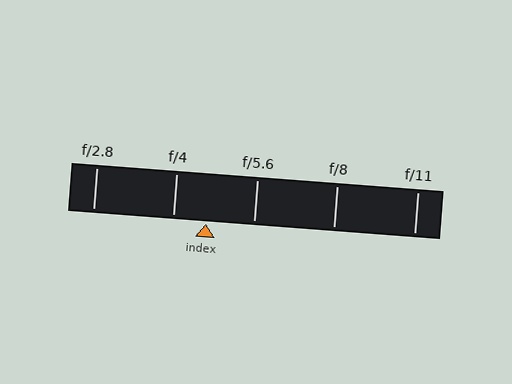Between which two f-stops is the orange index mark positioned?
The index mark is between f/4 and f/5.6.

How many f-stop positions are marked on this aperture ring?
There are 5 f-stop positions marked.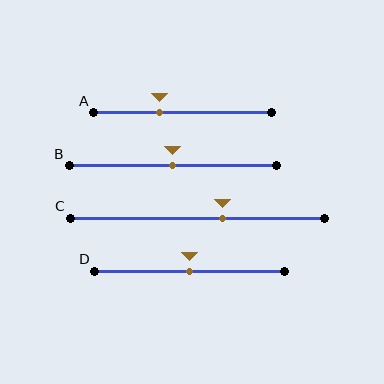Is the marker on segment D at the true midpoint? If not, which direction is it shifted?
Yes, the marker on segment D is at the true midpoint.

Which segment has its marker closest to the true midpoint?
Segment B has its marker closest to the true midpoint.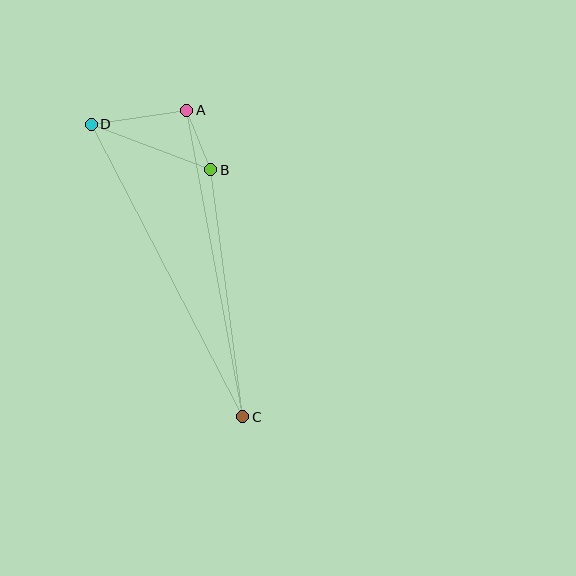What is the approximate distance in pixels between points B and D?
The distance between B and D is approximately 128 pixels.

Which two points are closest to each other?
Points A and B are closest to each other.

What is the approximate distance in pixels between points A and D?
The distance between A and D is approximately 96 pixels.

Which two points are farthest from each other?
Points C and D are farthest from each other.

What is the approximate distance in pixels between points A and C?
The distance between A and C is approximately 312 pixels.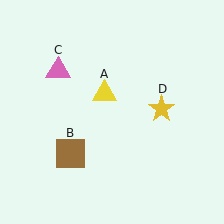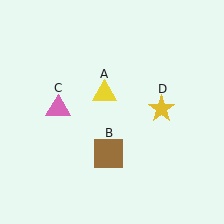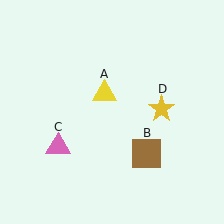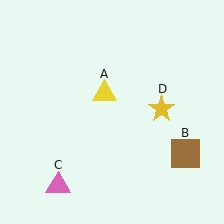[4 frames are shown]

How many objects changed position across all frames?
2 objects changed position: brown square (object B), pink triangle (object C).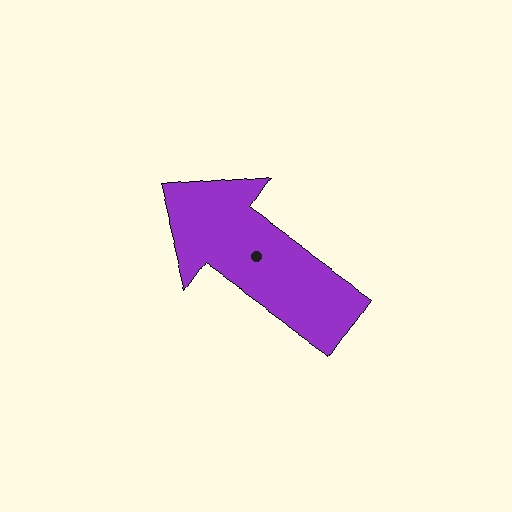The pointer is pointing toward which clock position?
Roughly 10 o'clock.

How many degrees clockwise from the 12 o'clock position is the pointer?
Approximately 305 degrees.